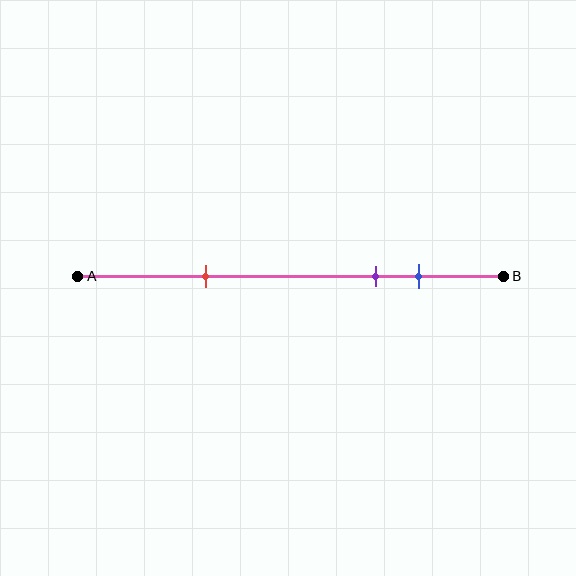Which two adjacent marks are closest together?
The purple and blue marks are the closest adjacent pair.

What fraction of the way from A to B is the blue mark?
The blue mark is approximately 80% (0.8) of the way from A to B.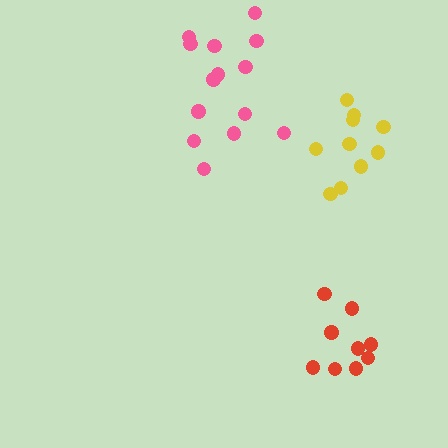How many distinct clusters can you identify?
There are 3 distinct clusters.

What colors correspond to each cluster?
The clusters are colored: pink, yellow, red.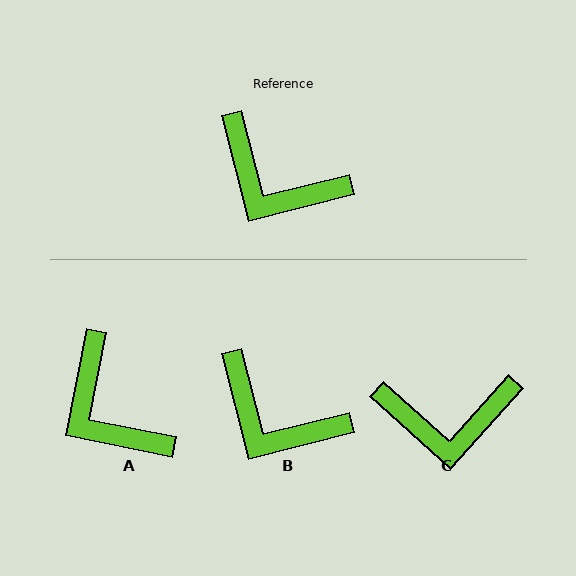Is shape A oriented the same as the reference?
No, it is off by about 26 degrees.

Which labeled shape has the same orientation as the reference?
B.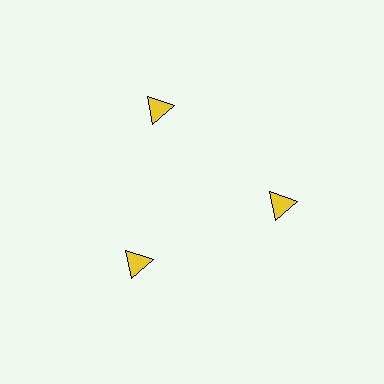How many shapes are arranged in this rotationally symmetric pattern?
There are 3 shapes, arranged in 3 groups of 1.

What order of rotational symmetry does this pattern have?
This pattern has 3-fold rotational symmetry.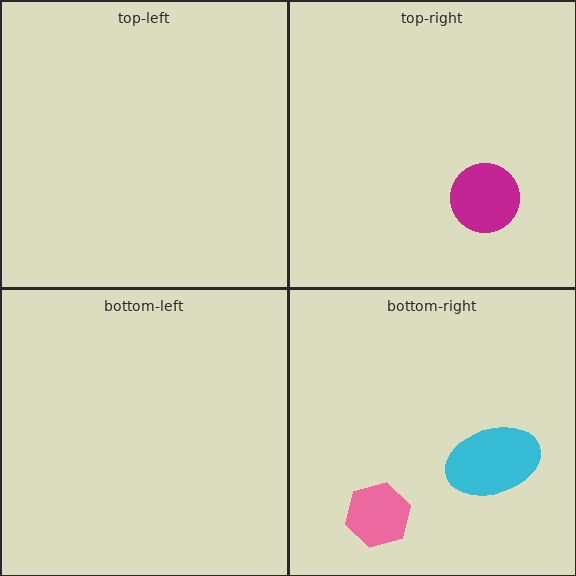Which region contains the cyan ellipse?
The bottom-right region.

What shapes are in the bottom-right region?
The pink hexagon, the cyan ellipse.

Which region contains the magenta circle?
The top-right region.